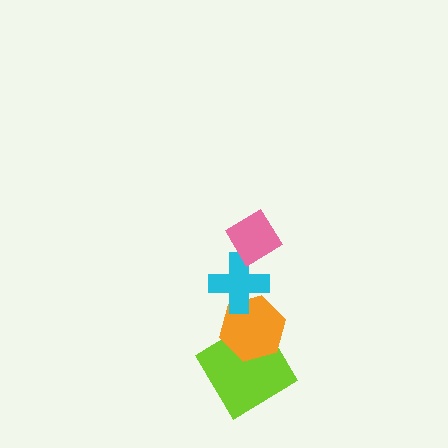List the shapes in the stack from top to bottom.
From top to bottom: the pink diamond, the cyan cross, the orange hexagon, the lime diamond.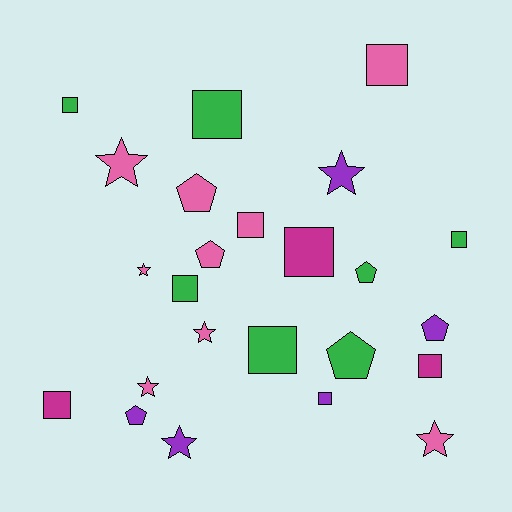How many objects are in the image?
There are 24 objects.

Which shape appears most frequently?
Square, with 11 objects.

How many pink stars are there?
There are 5 pink stars.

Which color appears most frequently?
Pink, with 9 objects.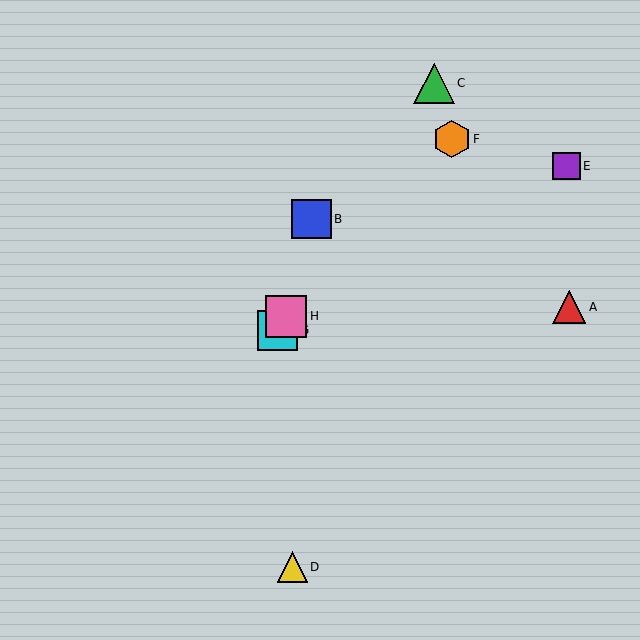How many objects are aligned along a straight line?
3 objects (C, G, H) are aligned along a straight line.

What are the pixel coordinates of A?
Object A is at (569, 307).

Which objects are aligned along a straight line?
Objects C, G, H are aligned along a straight line.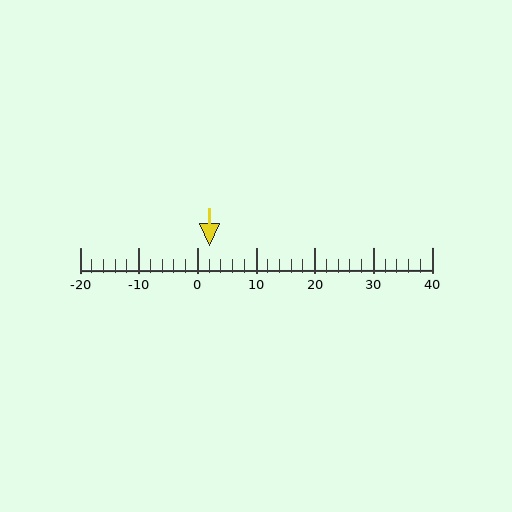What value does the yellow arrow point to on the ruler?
The yellow arrow points to approximately 2.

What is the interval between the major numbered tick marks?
The major tick marks are spaced 10 units apart.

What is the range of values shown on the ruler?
The ruler shows values from -20 to 40.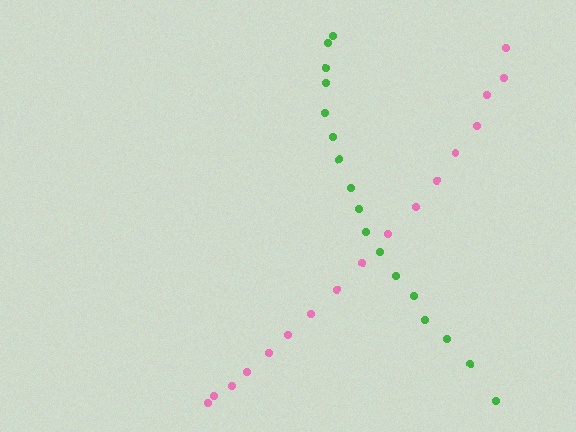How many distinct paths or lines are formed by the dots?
There are 2 distinct paths.